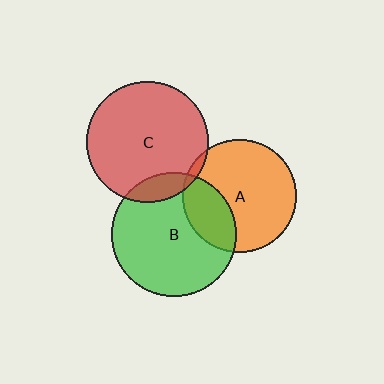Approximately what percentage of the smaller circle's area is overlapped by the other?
Approximately 25%.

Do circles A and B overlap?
Yes.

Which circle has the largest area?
Circle B (green).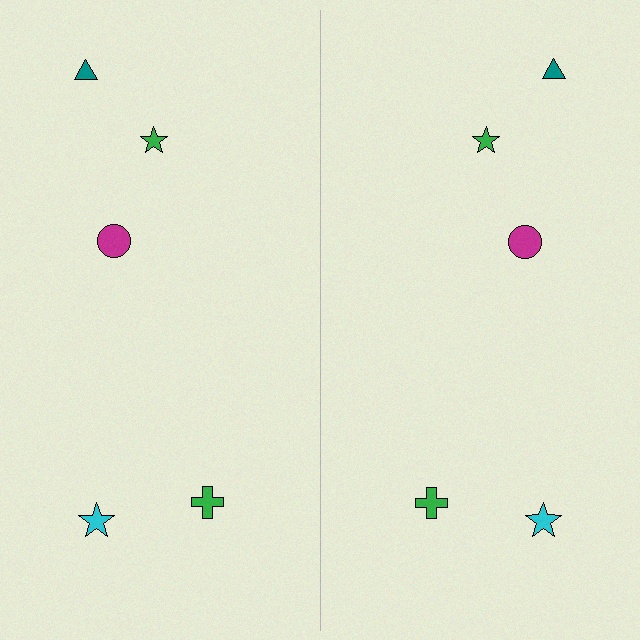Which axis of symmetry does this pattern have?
The pattern has a vertical axis of symmetry running through the center of the image.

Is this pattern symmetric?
Yes, this pattern has bilateral (reflection) symmetry.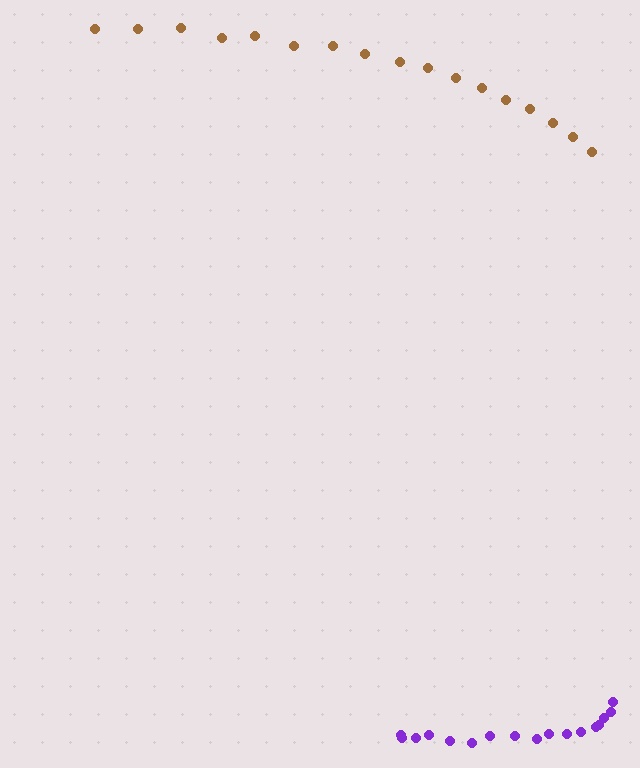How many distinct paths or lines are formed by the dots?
There are 2 distinct paths.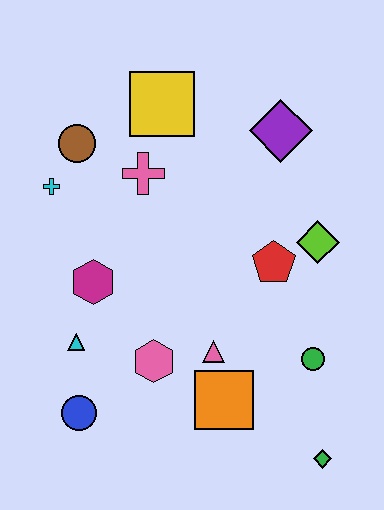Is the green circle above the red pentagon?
No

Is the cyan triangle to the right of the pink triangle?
No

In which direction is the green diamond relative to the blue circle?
The green diamond is to the right of the blue circle.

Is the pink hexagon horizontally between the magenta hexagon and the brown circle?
No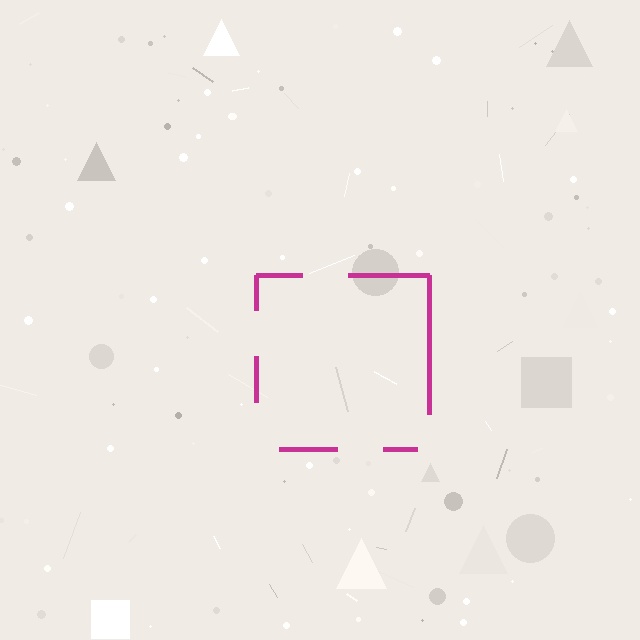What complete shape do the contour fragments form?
The contour fragments form a square.